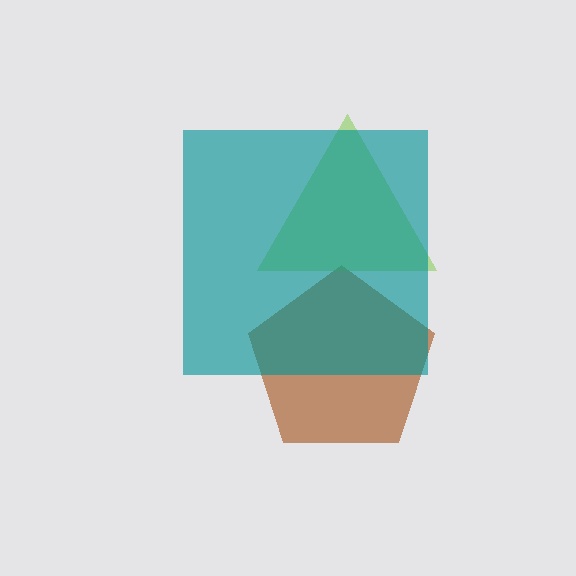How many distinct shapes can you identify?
There are 3 distinct shapes: a brown pentagon, a lime triangle, a teal square.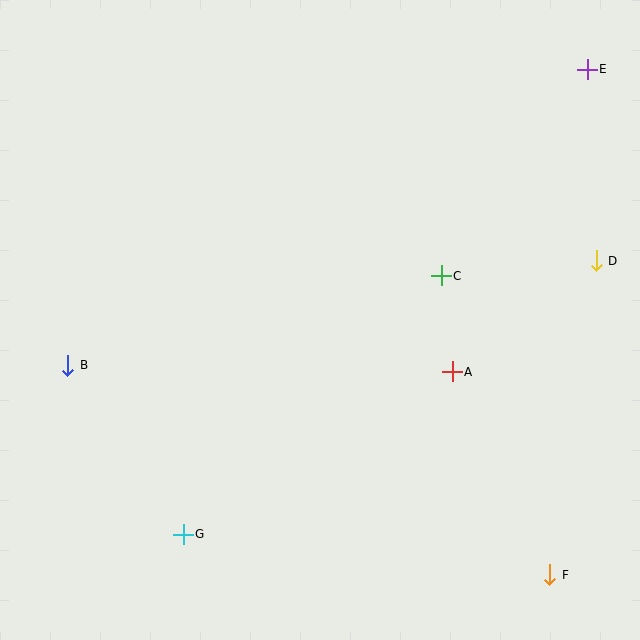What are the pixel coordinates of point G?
Point G is at (183, 534).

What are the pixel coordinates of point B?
Point B is at (68, 365).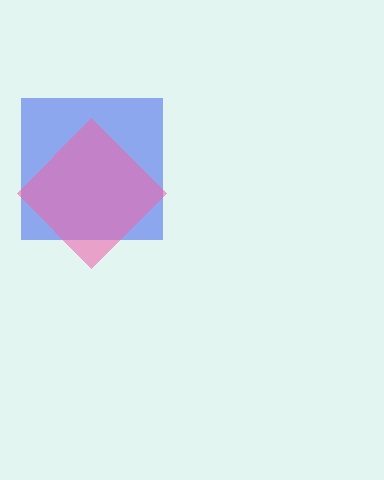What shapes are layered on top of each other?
The layered shapes are: a blue square, a pink diamond.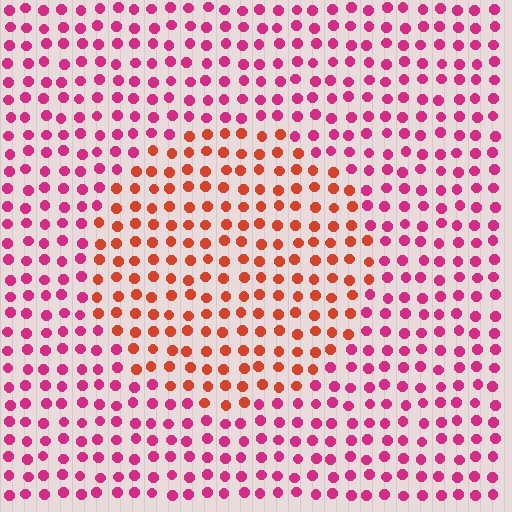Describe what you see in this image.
The image is filled with small magenta elements in a uniform arrangement. A circle-shaped region is visible where the elements are tinted to a slightly different hue, forming a subtle color boundary.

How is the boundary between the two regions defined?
The boundary is defined purely by a slight shift in hue (about 41 degrees). Spacing, size, and orientation are identical on both sides.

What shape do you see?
I see a circle.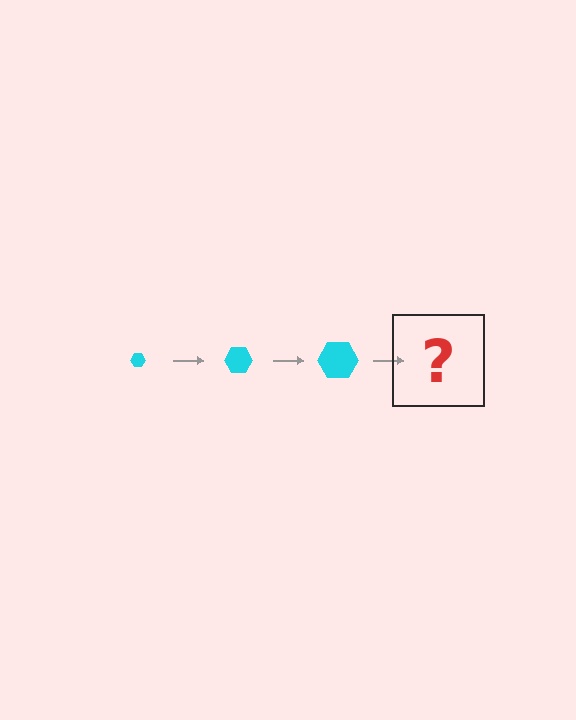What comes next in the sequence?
The next element should be a cyan hexagon, larger than the previous one.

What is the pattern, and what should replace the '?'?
The pattern is that the hexagon gets progressively larger each step. The '?' should be a cyan hexagon, larger than the previous one.